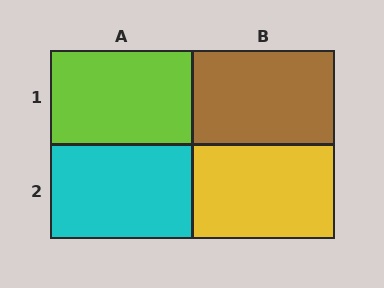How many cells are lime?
1 cell is lime.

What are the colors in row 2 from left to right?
Cyan, yellow.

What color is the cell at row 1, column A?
Lime.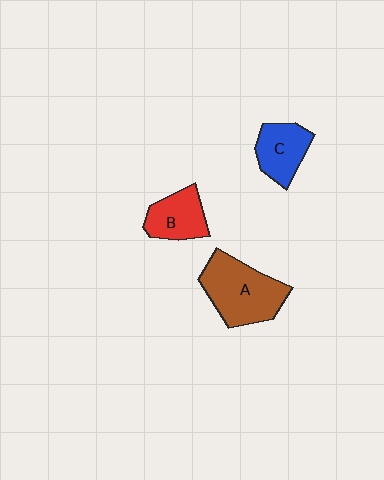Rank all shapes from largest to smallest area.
From largest to smallest: A (brown), C (blue), B (red).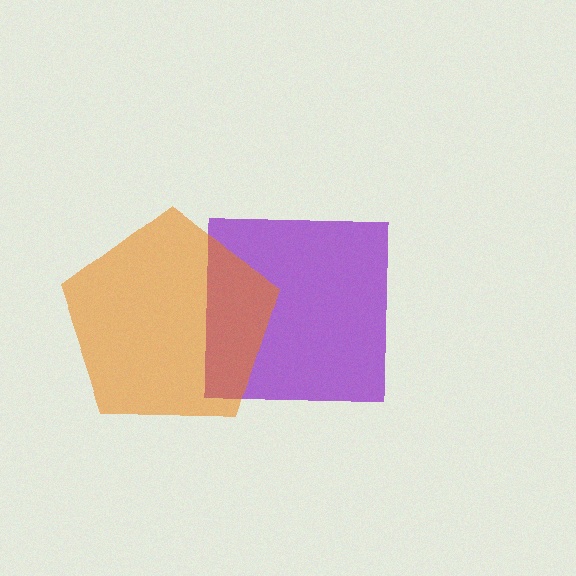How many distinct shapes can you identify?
There are 2 distinct shapes: a purple square, an orange pentagon.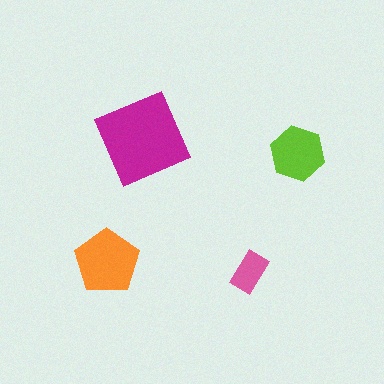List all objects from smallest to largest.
The pink rectangle, the lime hexagon, the orange pentagon, the magenta diamond.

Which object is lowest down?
The pink rectangle is bottommost.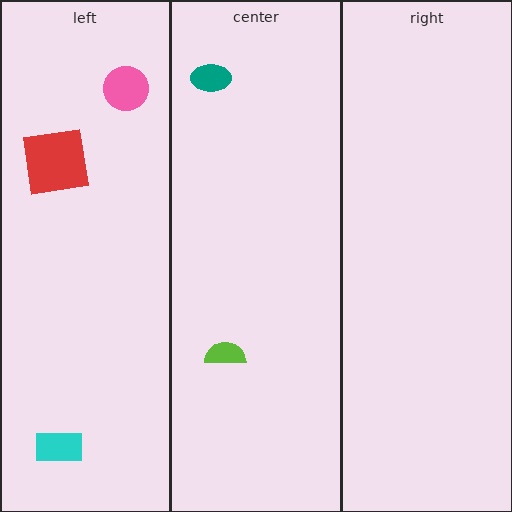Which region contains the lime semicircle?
The center region.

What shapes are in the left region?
The red square, the cyan rectangle, the pink circle.